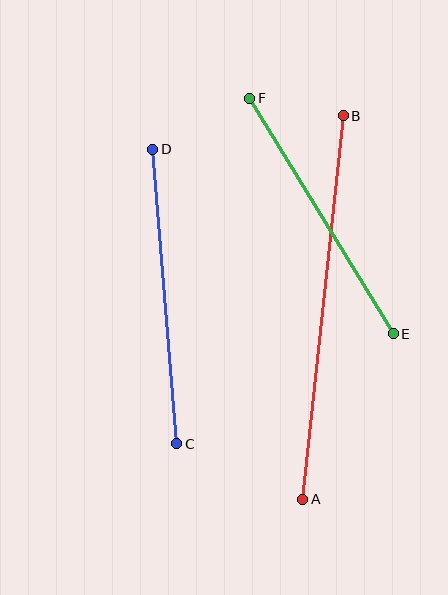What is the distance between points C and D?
The distance is approximately 295 pixels.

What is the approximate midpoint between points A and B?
The midpoint is at approximately (323, 307) pixels.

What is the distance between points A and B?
The distance is approximately 386 pixels.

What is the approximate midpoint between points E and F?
The midpoint is at approximately (321, 216) pixels.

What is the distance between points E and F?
The distance is approximately 276 pixels.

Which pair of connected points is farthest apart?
Points A and B are farthest apart.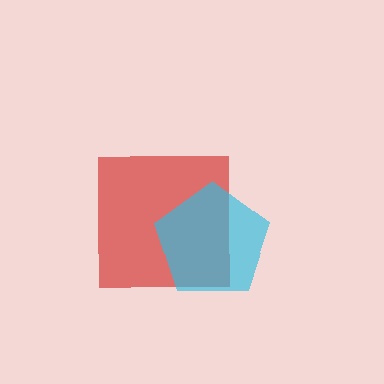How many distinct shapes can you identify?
There are 2 distinct shapes: a red square, a cyan pentagon.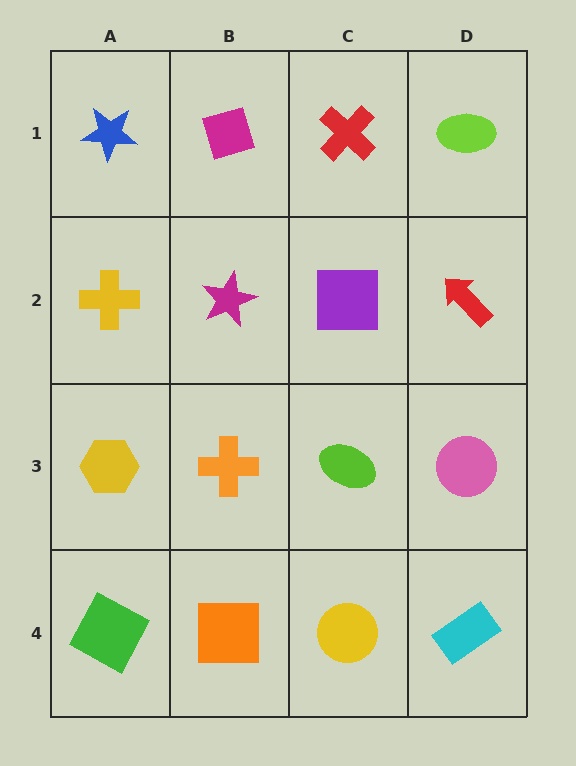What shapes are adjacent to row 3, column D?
A red arrow (row 2, column D), a cyan rectangle (row 4, column D), a lime ellipse (row 3, column C).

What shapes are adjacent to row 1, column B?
A magenta star (row 2, column B), a blue star (row 1, column A), a red cross (row 1, column C).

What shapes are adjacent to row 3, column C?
A purple square (row 2, column C), a yellow circle (row 4, column C), an orange cross (row 3, column B), a pink circle (row 3, column D).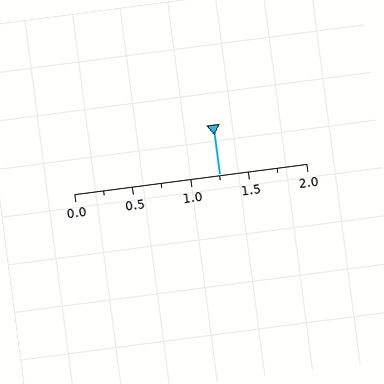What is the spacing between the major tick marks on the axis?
The major ticks are spaced 0.5 apart.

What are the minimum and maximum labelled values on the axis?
The axis runs from 0.0 to 2.0.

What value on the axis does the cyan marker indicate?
The marker indicates approximately 1.25.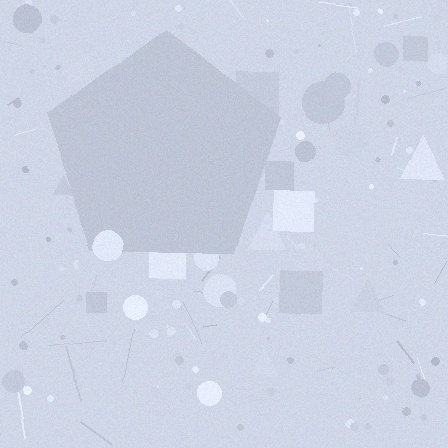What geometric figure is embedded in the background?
A pentagon is embedded in the background.